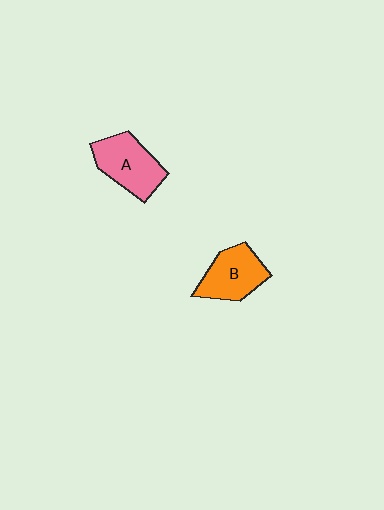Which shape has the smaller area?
Shape B (orange).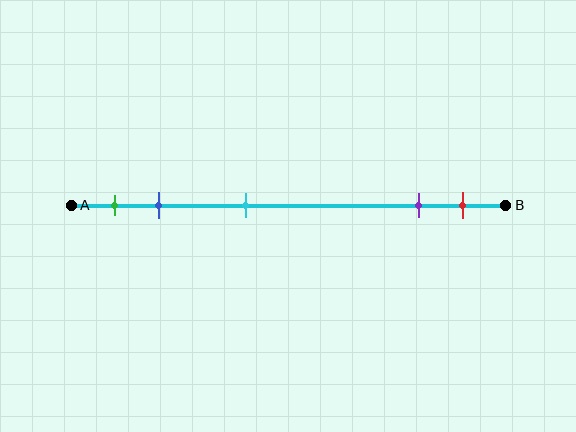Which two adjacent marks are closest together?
The purple and red marks are the closest adjacent pair.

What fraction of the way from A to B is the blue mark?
The blue mark is approximately 20% (0.2) of the way from A to B.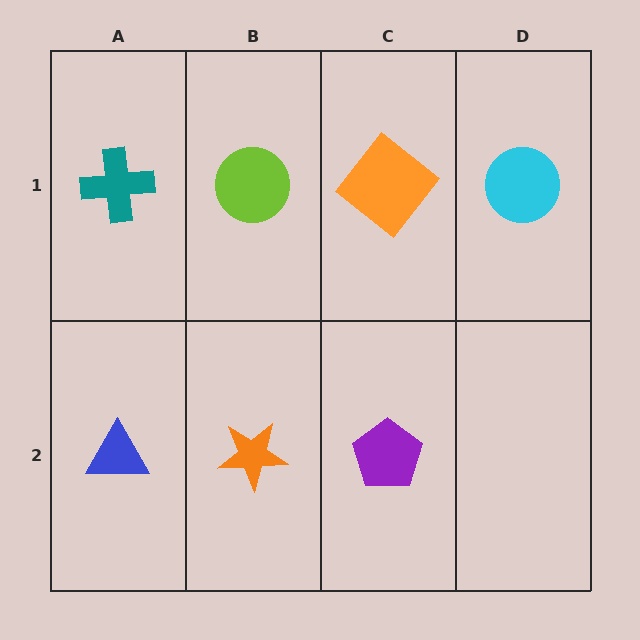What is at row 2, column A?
A blue triangle.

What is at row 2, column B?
An orange star.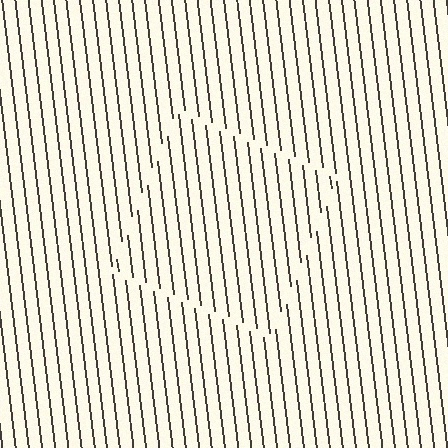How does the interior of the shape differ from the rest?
The interior of the shape contains the same grating, shifted by half a period — the contour is defined by the phase discontinuity where line-ends from the inner and outer gratings abut.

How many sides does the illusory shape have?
4 sides — the line-ends trace a square.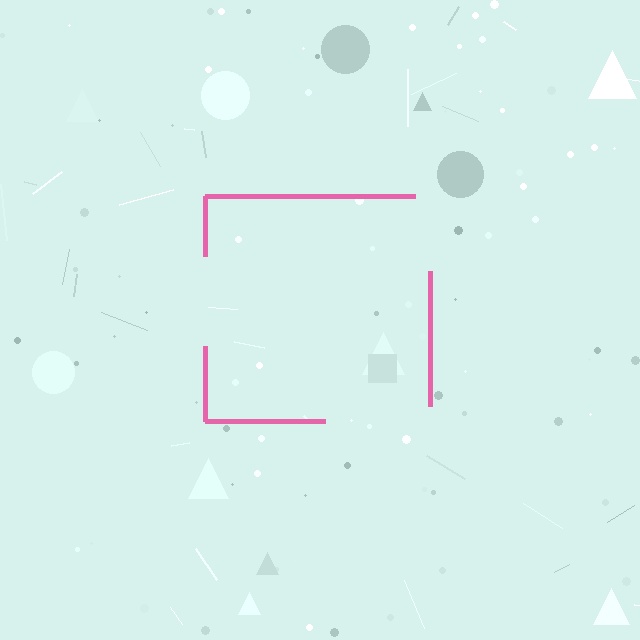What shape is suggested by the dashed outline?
The dashed outline suggests a square.